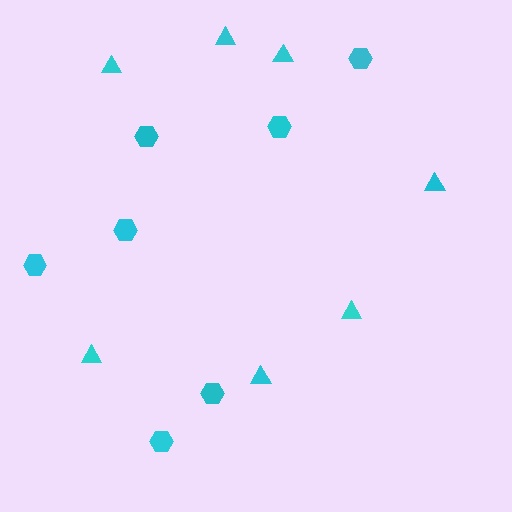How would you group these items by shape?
There are 2 groups: one group of hexagons (7) and one group of triangles (7).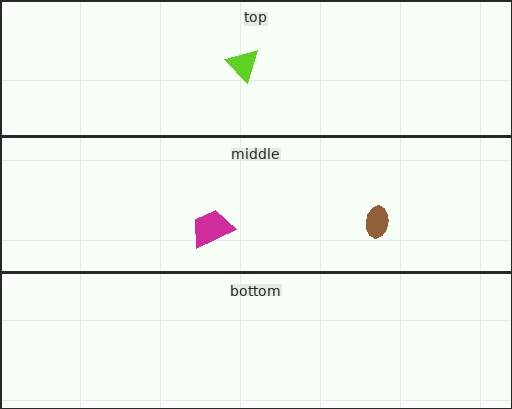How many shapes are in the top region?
1.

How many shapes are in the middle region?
2.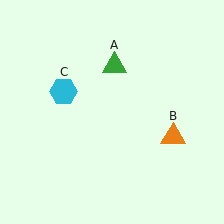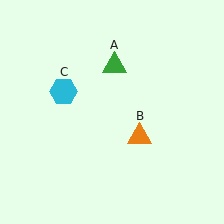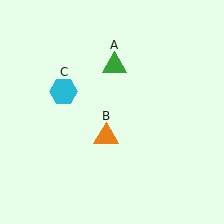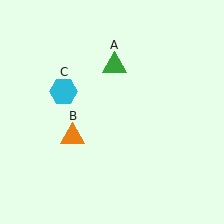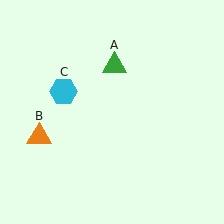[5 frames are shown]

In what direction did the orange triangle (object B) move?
The orange triangle (object B) moved left.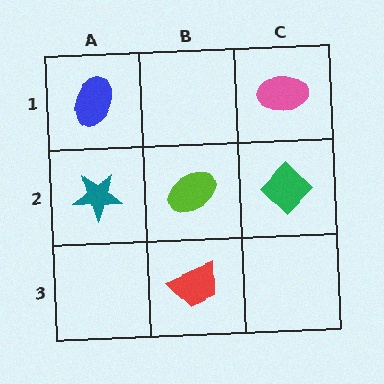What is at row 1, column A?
A blue ellipse.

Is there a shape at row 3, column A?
No, that cell is empty.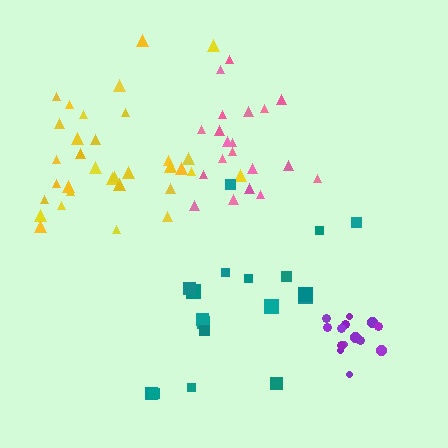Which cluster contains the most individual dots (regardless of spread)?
Yellow (33).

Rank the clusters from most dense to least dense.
purple, pink, yellow, teal.